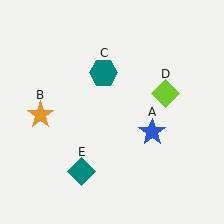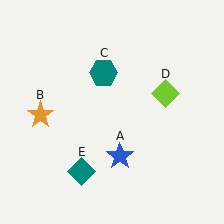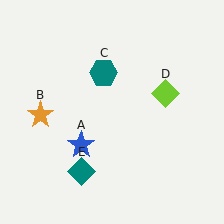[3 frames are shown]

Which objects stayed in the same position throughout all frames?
Orange star (object B) and teal hexagon (object C) and lime diamond (object D) and teal diamond (object E) remained stationary.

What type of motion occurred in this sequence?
The blue star (object A) rotated clockwise around the center of the scene.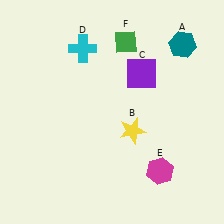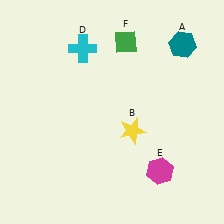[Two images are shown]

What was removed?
The purple square (C) was removed in Image 2.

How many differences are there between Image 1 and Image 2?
There is 1 difference between the two images.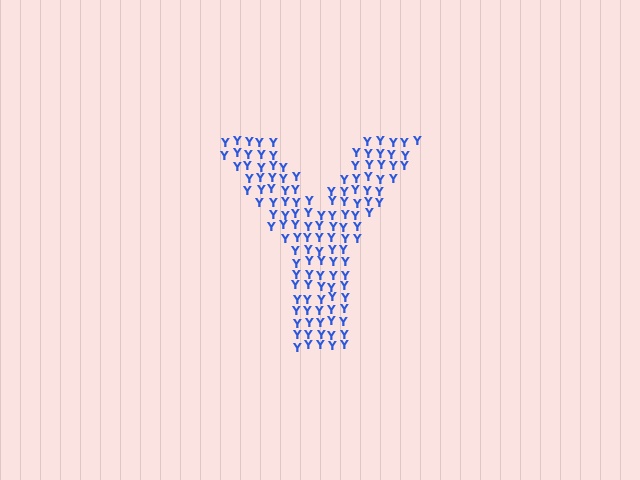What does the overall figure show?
The overall figure shows the letter Y.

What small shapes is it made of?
It is made of small letter Y's.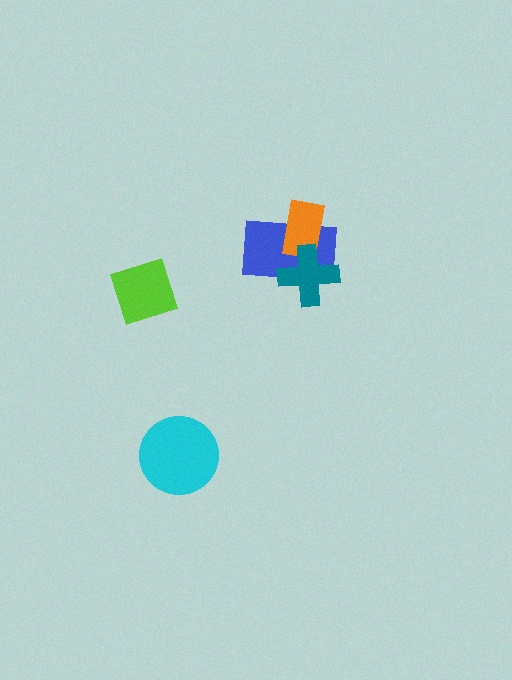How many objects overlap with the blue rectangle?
2 objects overlap with the blue rectangle.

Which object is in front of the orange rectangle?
The teal cross is in front of the orange rectangle.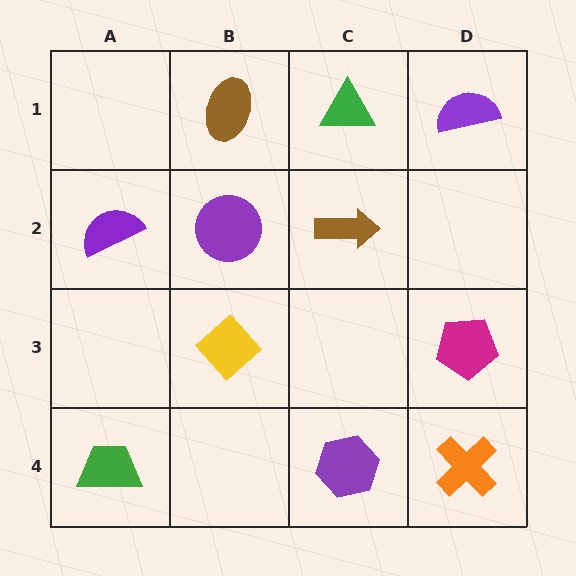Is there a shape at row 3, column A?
No, that cell is empty.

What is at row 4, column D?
An orange cross.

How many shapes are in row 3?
2 shapes.